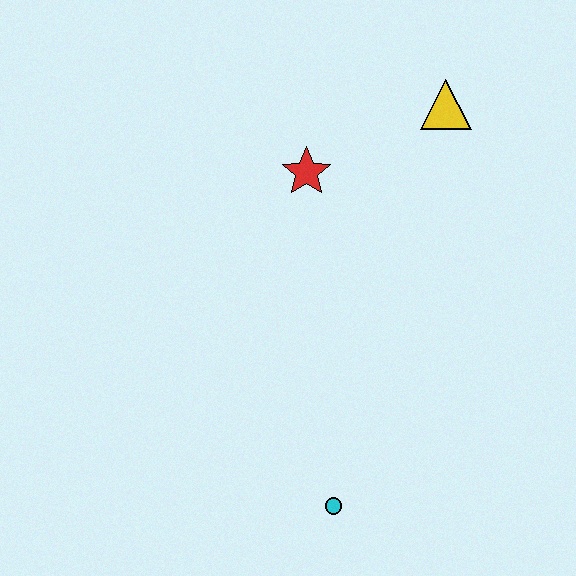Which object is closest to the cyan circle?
The red star is closest to the cyan circle.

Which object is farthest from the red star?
The cyan circle is farthest from the red star.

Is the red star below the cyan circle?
No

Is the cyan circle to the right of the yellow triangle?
No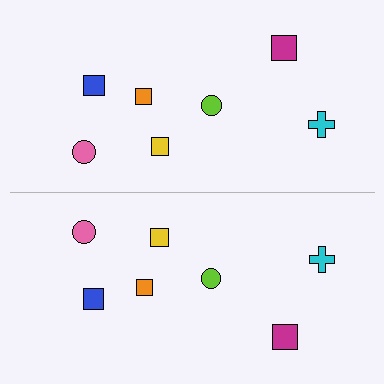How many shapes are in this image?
There are 14 shapes in this image.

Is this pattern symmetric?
Yes, this pattern has bilateral (reflection) symmetry.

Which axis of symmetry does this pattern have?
The pattern has a horizontal axis of symmetry running through the center of the image.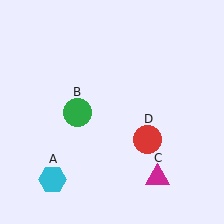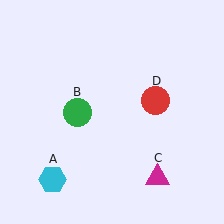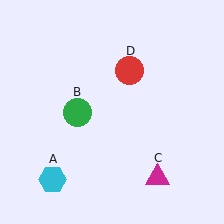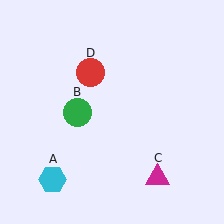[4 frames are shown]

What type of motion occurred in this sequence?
The red circle (object D) rotated counterclockwise around the center of the scene.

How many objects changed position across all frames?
1 object changed position: red circle (object D).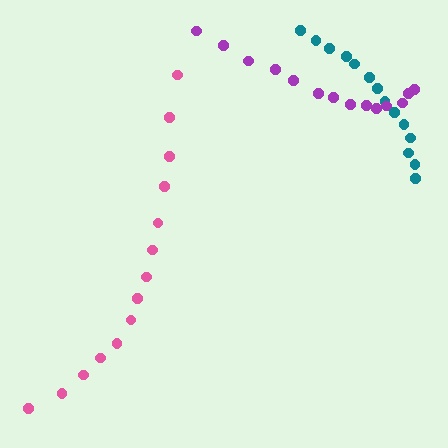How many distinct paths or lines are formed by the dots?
There are 3 distinct paths.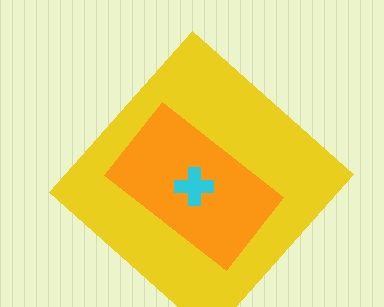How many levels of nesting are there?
3.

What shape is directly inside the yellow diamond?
The orange rectangle.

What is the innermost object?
The cyan cross.